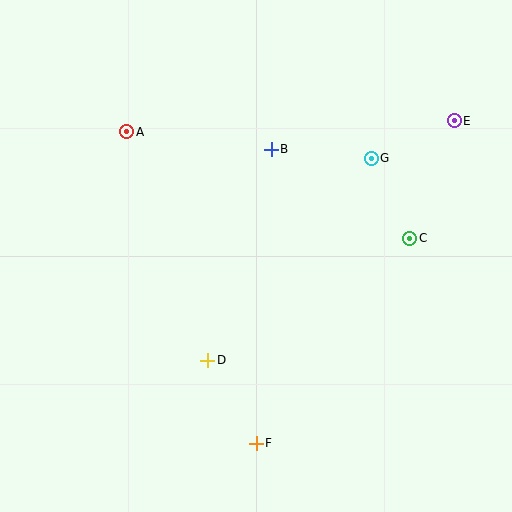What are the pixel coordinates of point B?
Point B is at (271, 149).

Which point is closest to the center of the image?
Point B at (271, 149) is closest to the center.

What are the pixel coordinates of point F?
Point F is at (256, 443).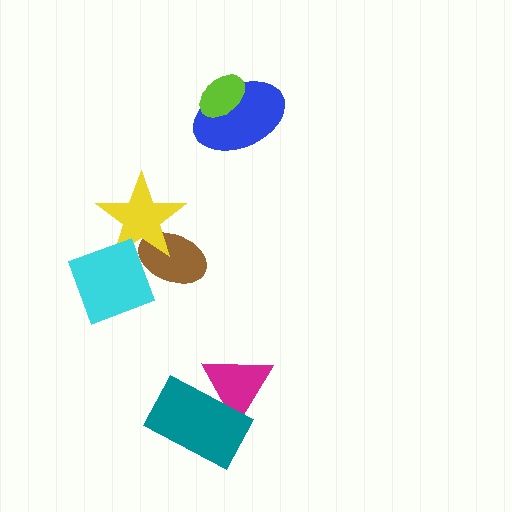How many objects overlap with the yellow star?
2 objects overlap with the yellow star.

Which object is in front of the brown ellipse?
The yellow star is in front of the brown ellipse.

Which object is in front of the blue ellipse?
The lime ellipse is in front of the blue ellipse.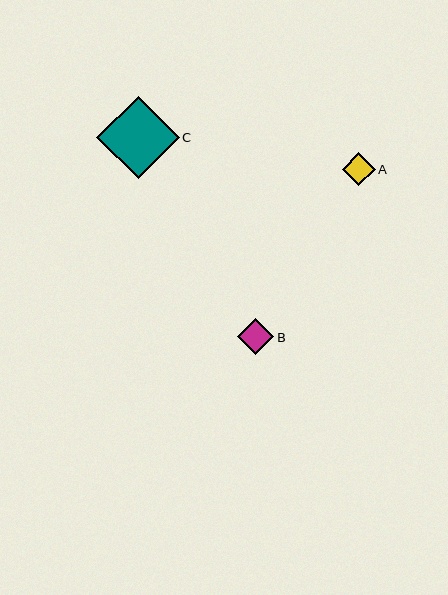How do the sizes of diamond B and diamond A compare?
Diamond B and diamond A are approximately the same size.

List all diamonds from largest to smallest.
From largest to smallest: C, B, A.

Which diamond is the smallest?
Diamond A is the smallest with a size of approximately 33 pixels.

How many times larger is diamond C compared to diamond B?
Diamond C is approximately 2.3 times the size of diamond B.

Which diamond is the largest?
Diamond C is the largest with a size of approximately 83 pixels.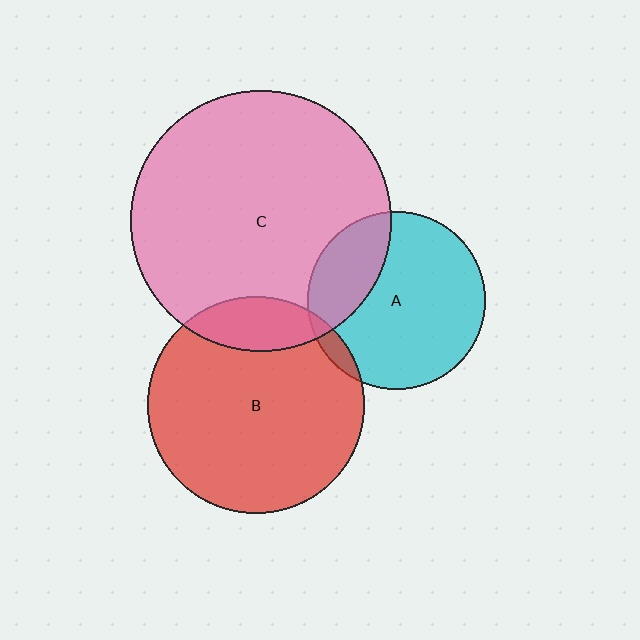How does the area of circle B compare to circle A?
Approximately 1.5 times.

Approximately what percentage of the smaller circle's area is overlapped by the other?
Approximately 25%.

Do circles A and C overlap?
Yes.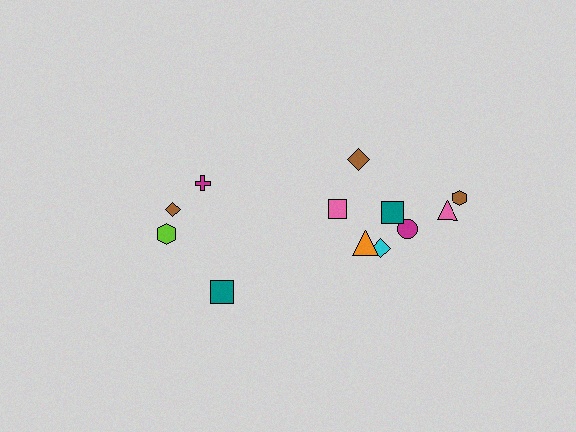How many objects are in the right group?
There are 8 objects.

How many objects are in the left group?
There are 4 objects.